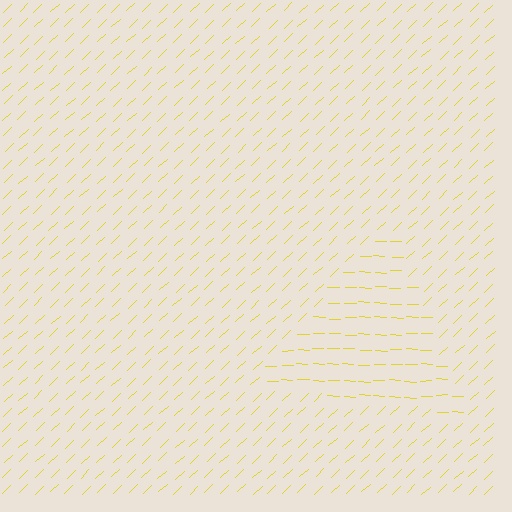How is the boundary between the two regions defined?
The boundary is defined purely by a change in line orientation (approximately 45 degrees difference). All lines are the same color and thickness.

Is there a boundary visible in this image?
Yes, there is a texture boundary formed by a change in line orientation.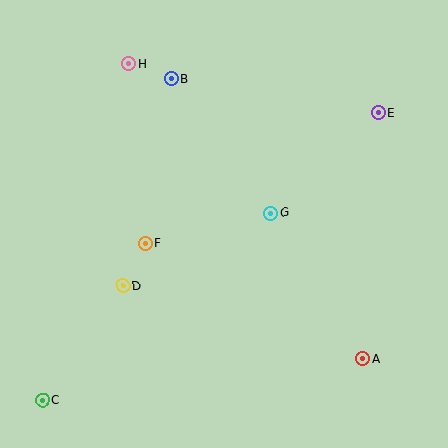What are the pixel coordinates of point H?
Point H is at (128, 63).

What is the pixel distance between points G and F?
The distance between G and F is 129 pixels.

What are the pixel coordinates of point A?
Point A is at (363, 359).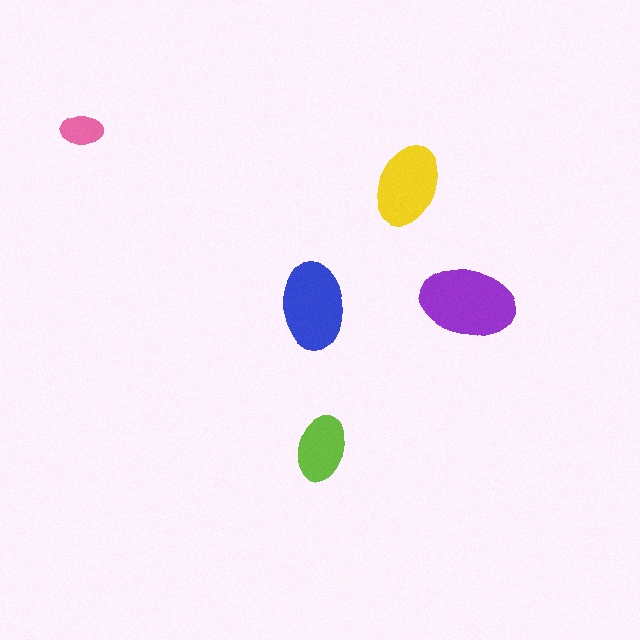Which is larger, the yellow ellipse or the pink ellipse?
The yellow one.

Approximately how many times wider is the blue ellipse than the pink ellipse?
About 2 times wider.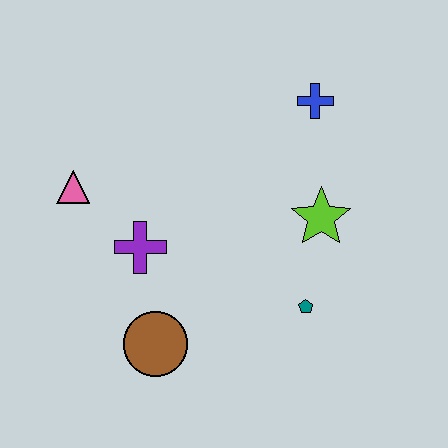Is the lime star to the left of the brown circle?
No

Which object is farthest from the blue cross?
The brown circle is farthest from the blue cross.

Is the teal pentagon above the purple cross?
No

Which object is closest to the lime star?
The teal pentagon is closest to the lime star.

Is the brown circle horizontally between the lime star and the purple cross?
Yes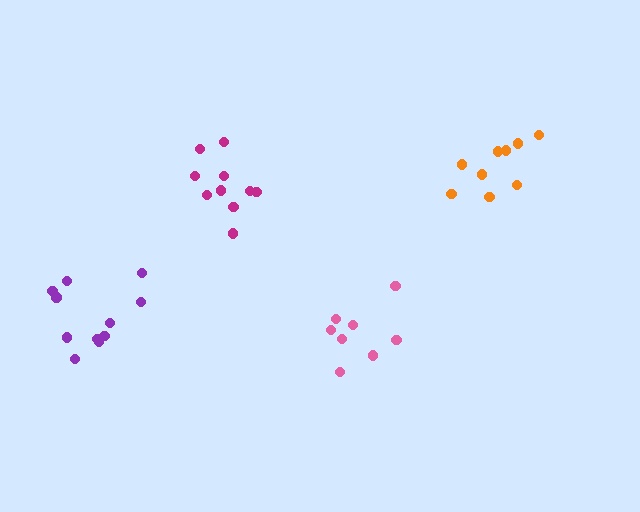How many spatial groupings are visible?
There are 4 spatial groupings.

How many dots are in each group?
Group 1: 10 dots, Group 2: 8 dots, Group 3: 9 dots, Group 4: 11 dots (38 total).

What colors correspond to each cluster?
The clusters are colored: magenta, pink, orange, purple.